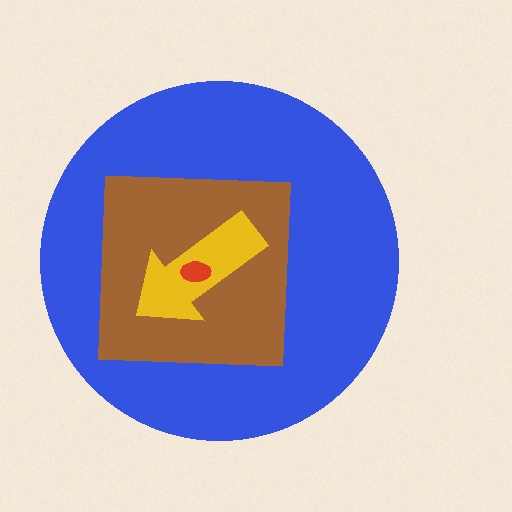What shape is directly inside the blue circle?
The brown square.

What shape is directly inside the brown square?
The yellow arrow.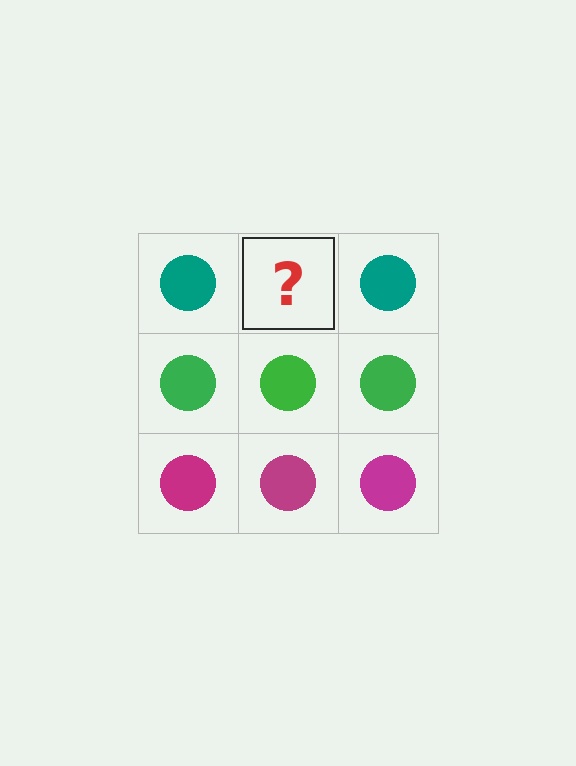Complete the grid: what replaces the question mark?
The question mark should be replaced with a teal circle.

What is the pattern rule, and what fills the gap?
The rule is that each row has a consistent color. The gap should be filled with a teal circle.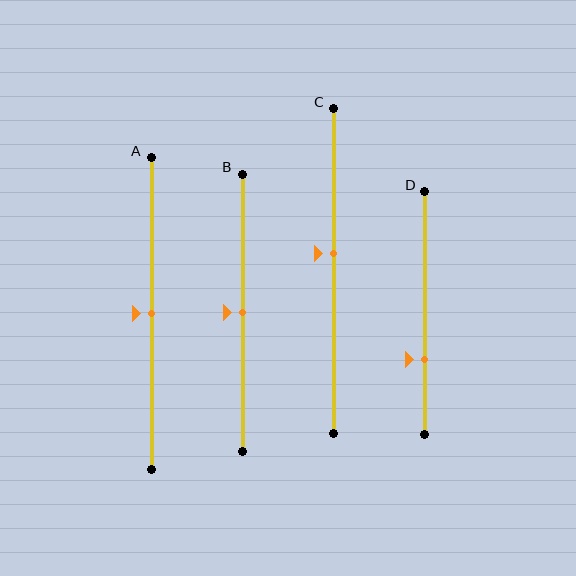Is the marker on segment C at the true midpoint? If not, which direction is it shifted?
No, the marker on segment C is shifted upward by about 5% of the segment length.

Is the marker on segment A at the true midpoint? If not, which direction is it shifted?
Yes, the marker on segment A is at the true midpoint.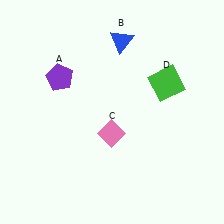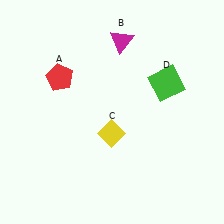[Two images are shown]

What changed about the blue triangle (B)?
In Image 1, B is blue. In Image 2, it changed to magenta.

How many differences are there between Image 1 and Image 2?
There are 3 differences between the two images.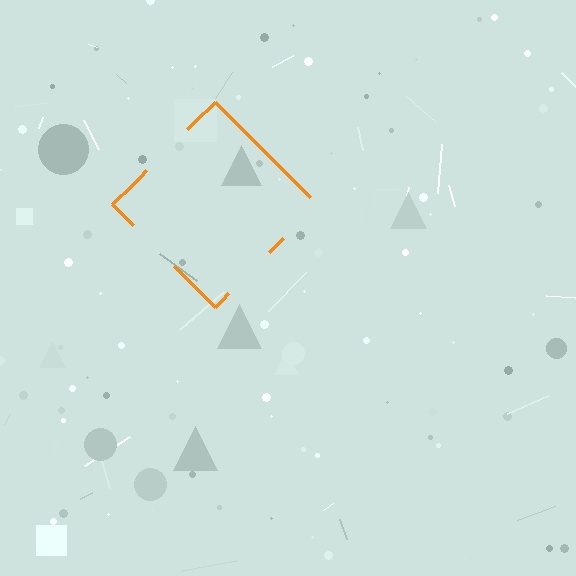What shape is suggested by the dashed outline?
The dashed outline suggests a diamond.